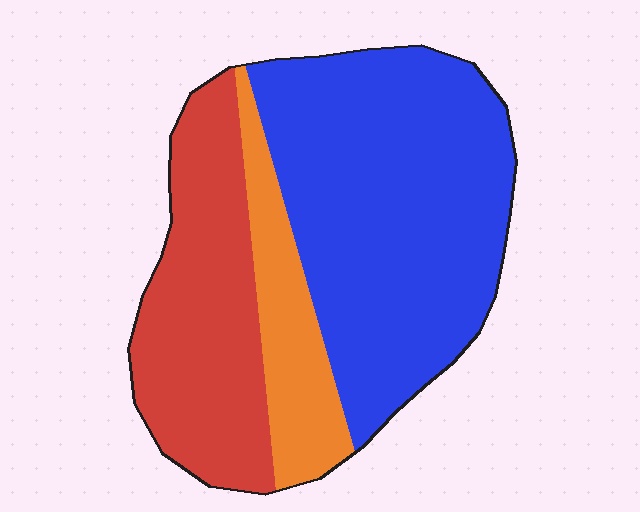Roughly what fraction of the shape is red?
Red covers 30% of the shape.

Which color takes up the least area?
Orange, at roughly 15%.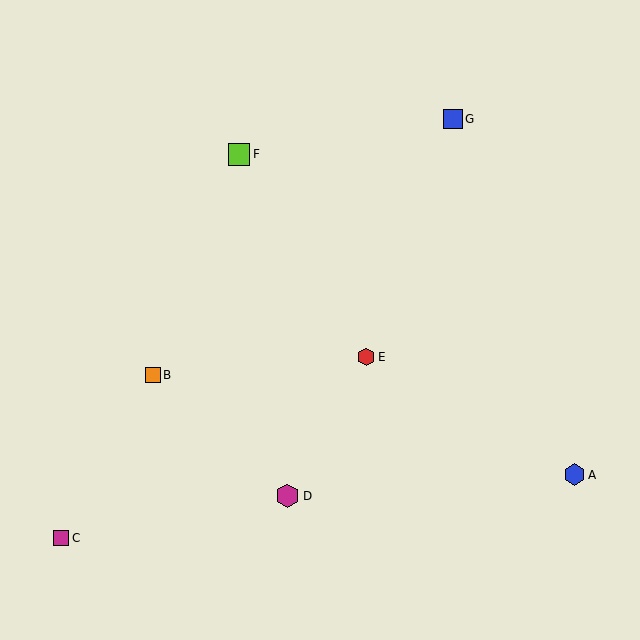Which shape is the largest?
The magenta hexagon (labeled D) is the largest.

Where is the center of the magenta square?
The center of the magenta square is at (61, 538).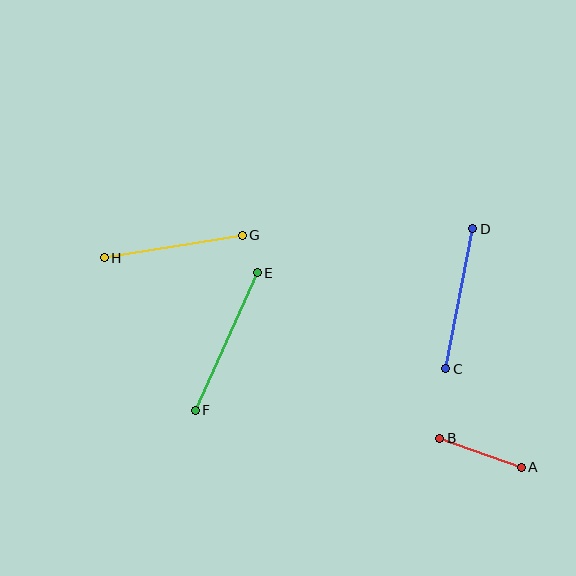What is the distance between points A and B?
The distance is approximately 86 pixels.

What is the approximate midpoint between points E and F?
The midpoint is at approximately (226, 341) pixels.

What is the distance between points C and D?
The distance is approximately 142 pixels.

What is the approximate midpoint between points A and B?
The midpoint is at approximately (480, 453) pixels.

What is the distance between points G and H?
The distance is approximately 140 pixels.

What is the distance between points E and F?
The distance is approximately 151 pixels.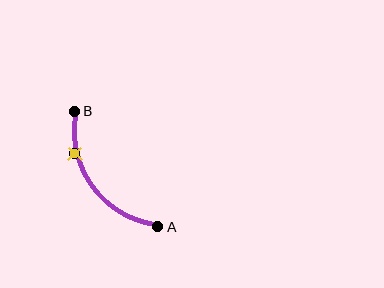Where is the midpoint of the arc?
The arc midpoint is the point on the curve farthest from the straight line joining A and B. It sits below and to the left of that line.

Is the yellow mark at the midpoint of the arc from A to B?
No. The yellow mark lies on the arc but is closer to endpoint B. The arc midpoint would be at the point on the curve equidistant along the arc from both A and B.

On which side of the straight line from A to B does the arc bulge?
The arc bulges below and to the left of the straight line connecting A and B.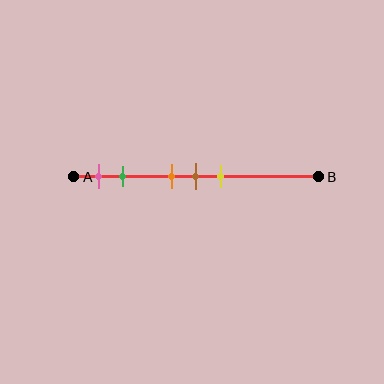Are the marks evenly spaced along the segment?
No, the marks are not evenly spaced.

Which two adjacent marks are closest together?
The orange and brown marks are the closest adjacent pair.